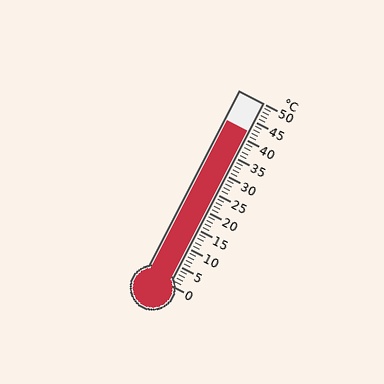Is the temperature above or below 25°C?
The temperature is above 25°C.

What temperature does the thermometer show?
The thermometer shows approximately 42°C.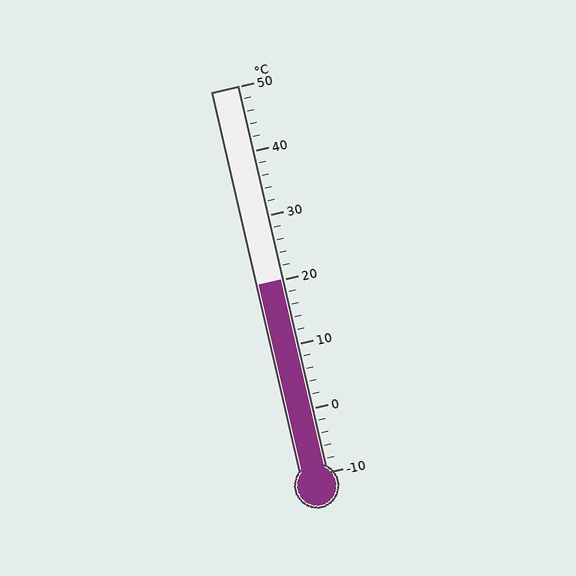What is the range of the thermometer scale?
The thermometer scale ranges from -10°C to 50°C.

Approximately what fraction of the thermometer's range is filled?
The thermometer is filled to approximately 50% of its range.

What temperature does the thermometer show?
The thermometer shows approximately 20°C.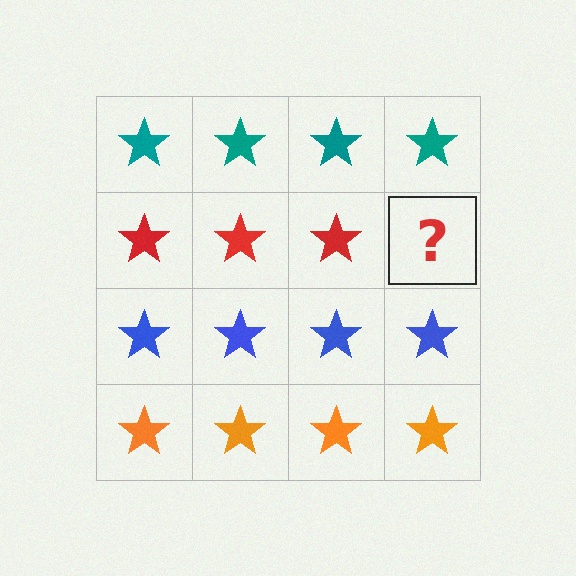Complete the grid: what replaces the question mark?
The question mark should be replaced with a red star.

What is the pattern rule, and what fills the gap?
The rule is that each row has a consistent color. The gap should be filled with a red star.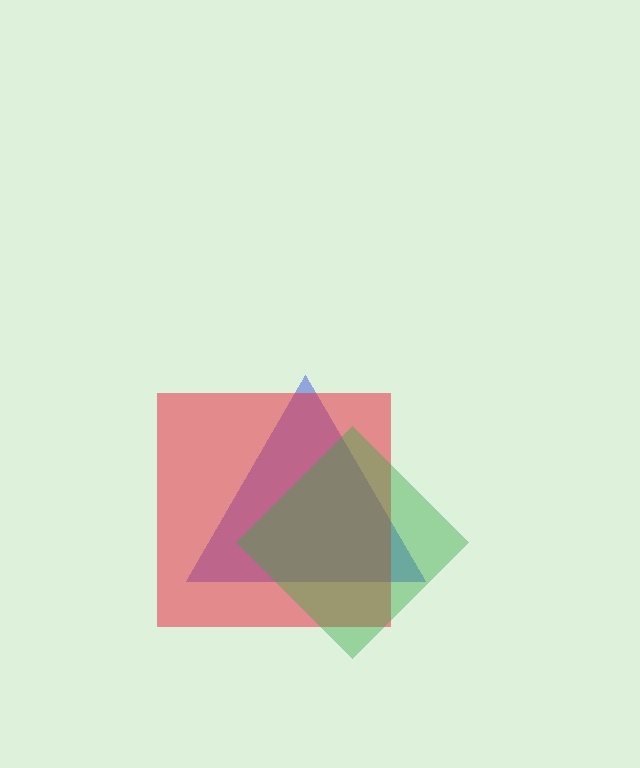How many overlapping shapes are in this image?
There are 3 overlapping shapes in the image.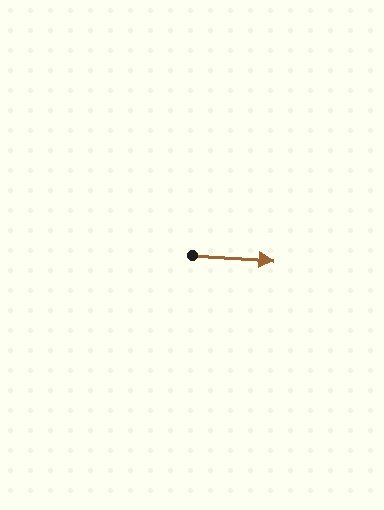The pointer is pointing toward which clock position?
Roughly 3 o'clock.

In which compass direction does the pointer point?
East.